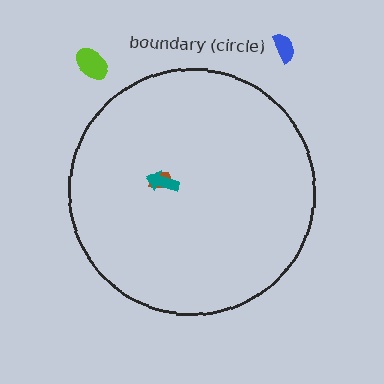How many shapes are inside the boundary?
2 inside, 2 outside.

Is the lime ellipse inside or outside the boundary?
Outside.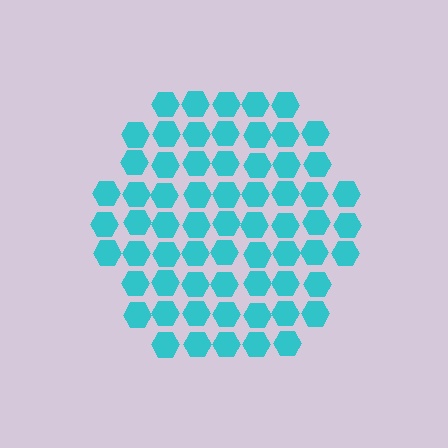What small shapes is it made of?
It is made of small hexagons.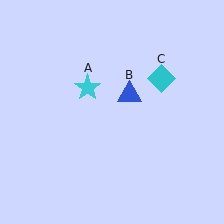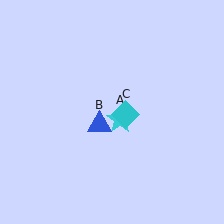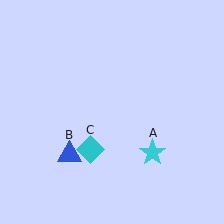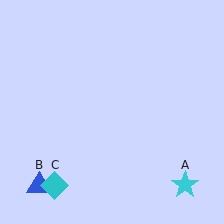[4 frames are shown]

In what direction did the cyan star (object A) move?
The cyan star (object A) moved down and to the right.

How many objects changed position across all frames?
3 objects changed position: cyan star (object A), blue triangle (object B), cyan diamond (object C).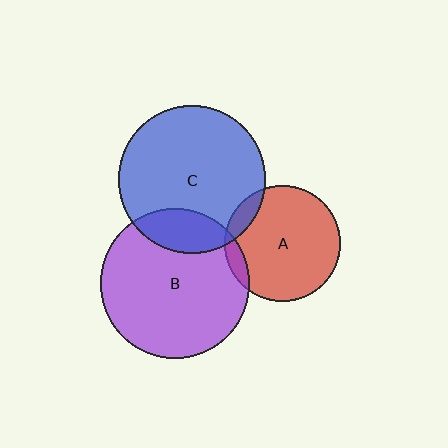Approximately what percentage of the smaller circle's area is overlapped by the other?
Approximately 20%.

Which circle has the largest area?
Circle B (purple).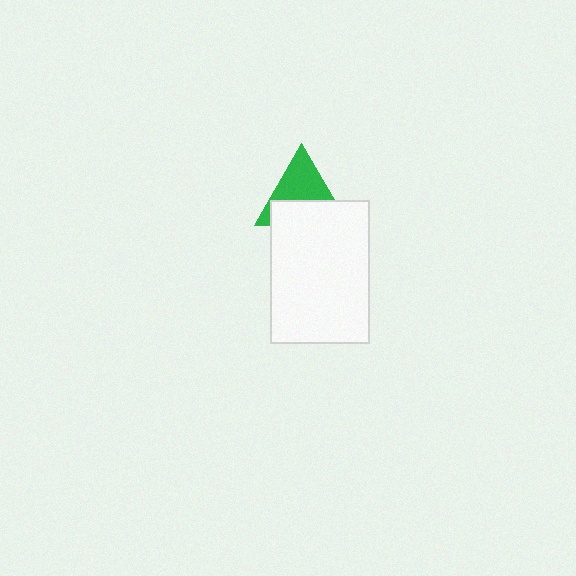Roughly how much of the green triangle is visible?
About half of it is visible (roughly 52%).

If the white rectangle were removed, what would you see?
You would see the complete green triangle.